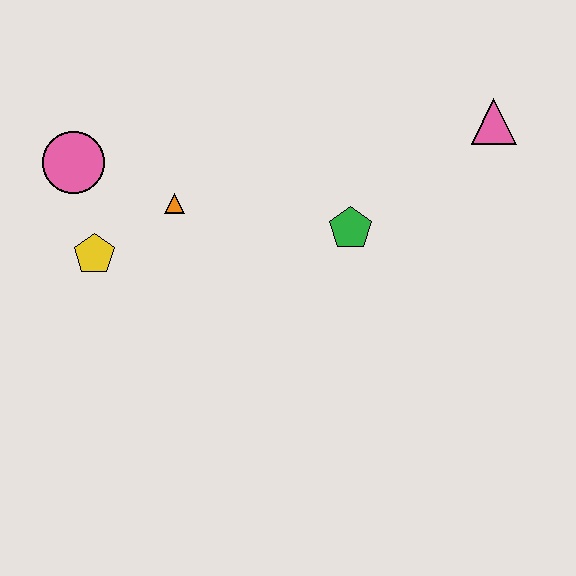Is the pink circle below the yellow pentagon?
No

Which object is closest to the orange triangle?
The yellow pentagon is closest to the orange triangle.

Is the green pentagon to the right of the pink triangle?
No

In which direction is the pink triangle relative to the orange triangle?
The pink triangle is to the right of the orange triangle.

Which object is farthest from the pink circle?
The pink triangle is farthest from the pink circle.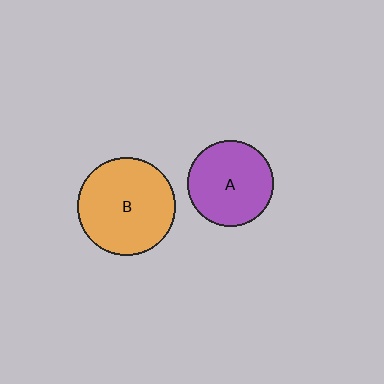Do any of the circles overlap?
No, none of the circles overlap.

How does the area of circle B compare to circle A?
Approximately 1.3 times.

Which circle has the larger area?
Circle B (orange).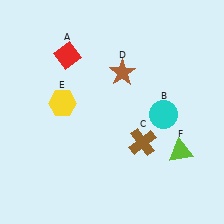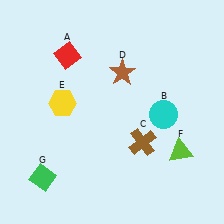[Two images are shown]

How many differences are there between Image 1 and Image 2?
There is 1 difference between the two images.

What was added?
A green diamond (G) was added in Image 2.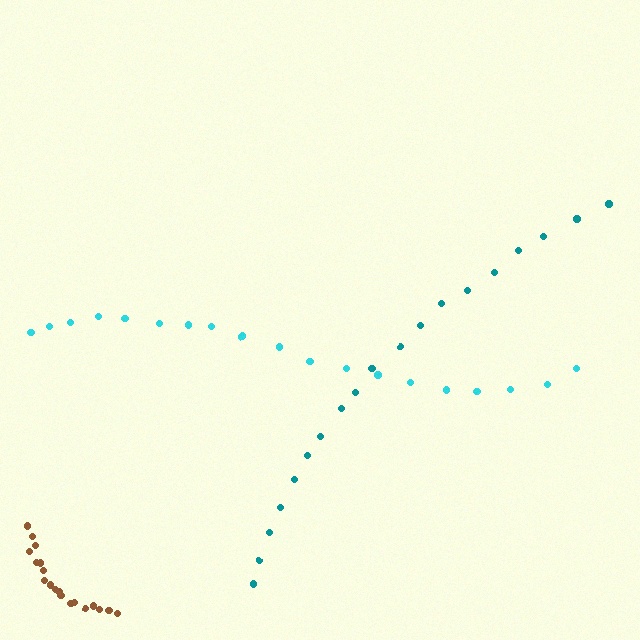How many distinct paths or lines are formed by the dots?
There are 3 distinct paths.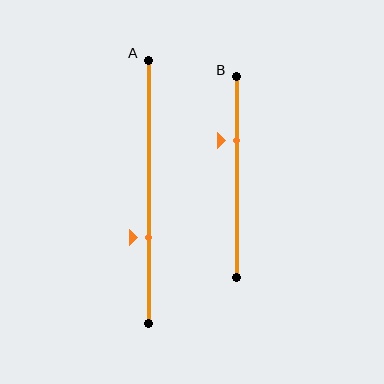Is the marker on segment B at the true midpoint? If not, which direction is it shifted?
No, the marker on segment B is shifted upward by about 18% of the segment length.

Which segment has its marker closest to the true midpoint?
Segment A has its marker closest to the true midpoint.